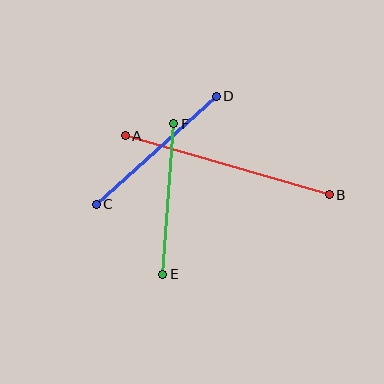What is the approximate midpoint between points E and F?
The midpoint is at approximately (168, 199) pixels.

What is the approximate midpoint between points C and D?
The midpoint is at approximately (156, 150) pixels.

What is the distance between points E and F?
The distance is approximately 151 pixels.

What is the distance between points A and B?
The distance is approximately 212 pixels.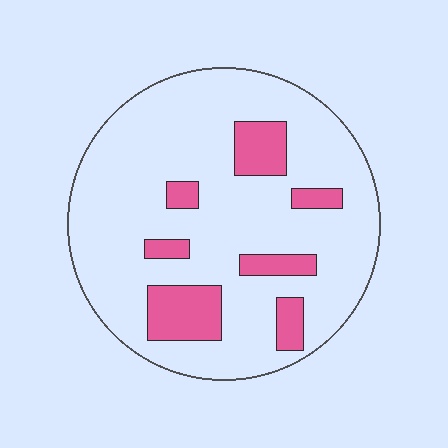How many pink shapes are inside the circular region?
7.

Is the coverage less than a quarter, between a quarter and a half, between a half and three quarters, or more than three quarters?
Less than a quarter.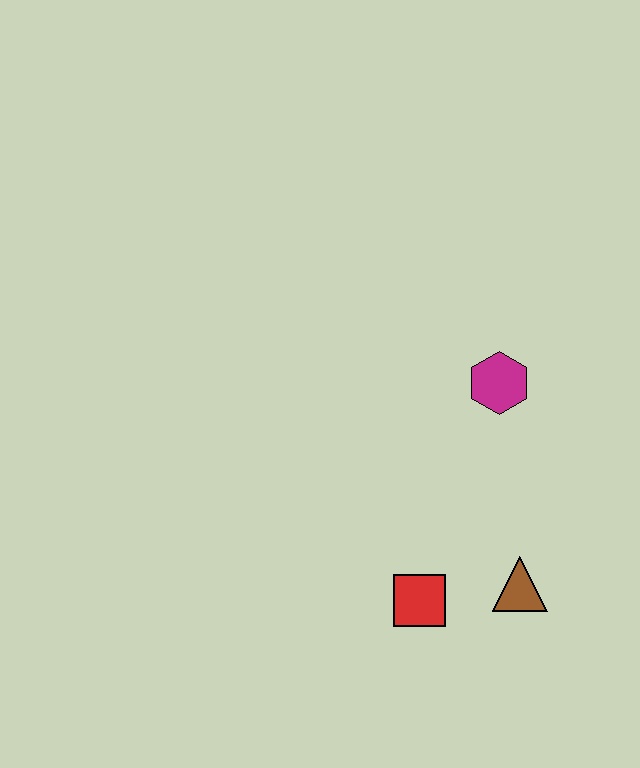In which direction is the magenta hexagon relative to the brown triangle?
The magenta hexagon is above the brown triangle.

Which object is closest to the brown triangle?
The red square is closest to the brown triangle.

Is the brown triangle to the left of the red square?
No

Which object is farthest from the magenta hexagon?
The red square is farthest from the magenta hexagon.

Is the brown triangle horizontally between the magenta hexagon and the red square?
No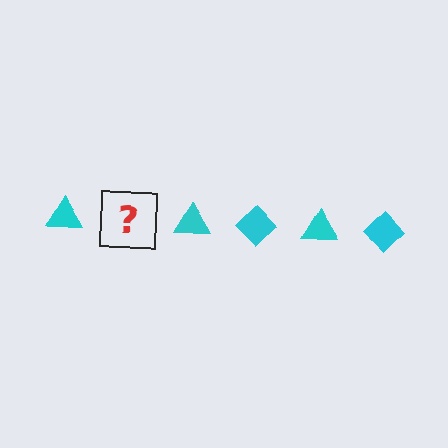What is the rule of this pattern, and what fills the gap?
The rule is that the pattern cycles through triangle, diamond shapes in cyan. The gap should be filled with a cyan diamond.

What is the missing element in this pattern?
The missing element is a cyan diamond.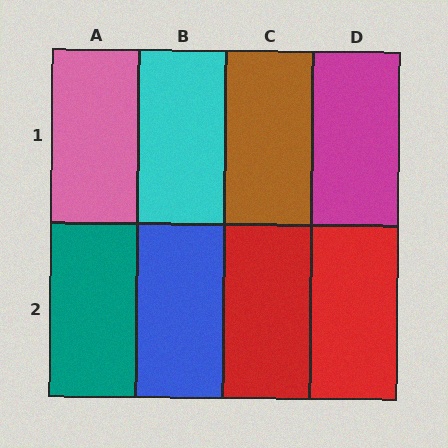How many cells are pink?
1 cell is pink.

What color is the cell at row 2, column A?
Teal.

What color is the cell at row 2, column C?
Red.